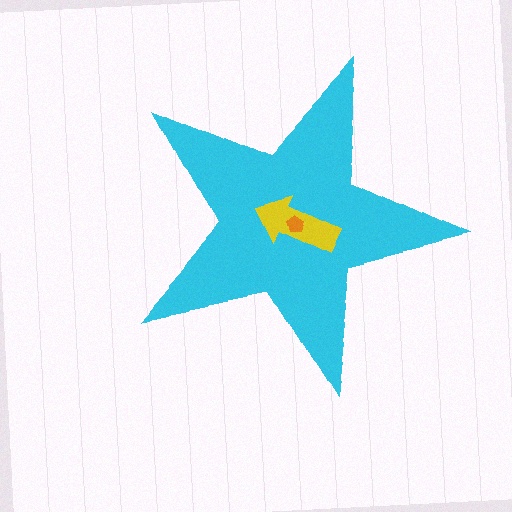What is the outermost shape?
The cyan star.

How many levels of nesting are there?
3.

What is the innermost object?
The orange pentagon.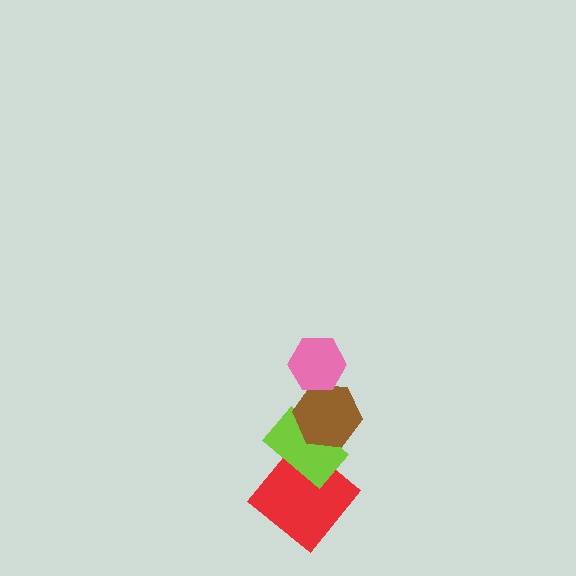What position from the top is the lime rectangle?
The lime rectangle is 3rd from the top.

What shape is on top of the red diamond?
The lime rectangle is on top of the red diamond.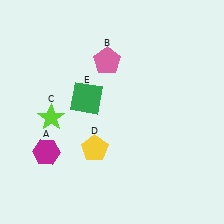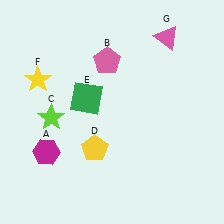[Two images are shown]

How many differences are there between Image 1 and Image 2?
There are 2 differences between the two images.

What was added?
A yellow star (F), a pink triangle (G) were added in Image 2.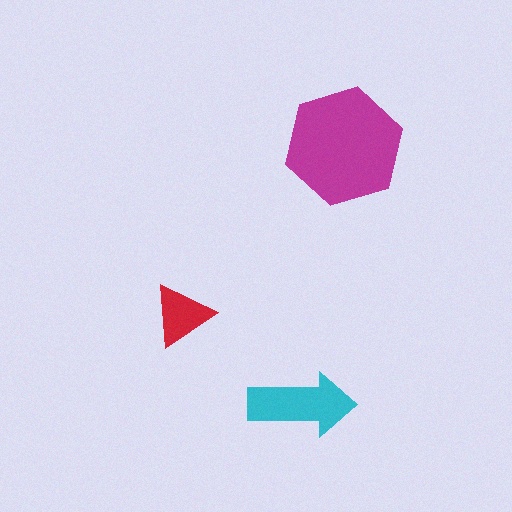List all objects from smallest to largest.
The red triangle, the cyan arrow, the magenta hexagon.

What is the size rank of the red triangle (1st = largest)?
3rd.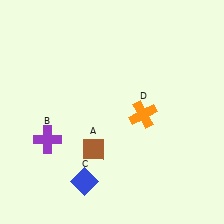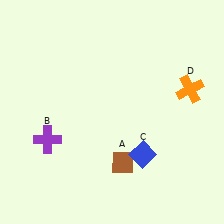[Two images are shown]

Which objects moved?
The objects that moved are: the brown diamond (A), the blue diamond (C), the orange cross (D).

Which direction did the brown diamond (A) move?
The brown diamond (A) moved right.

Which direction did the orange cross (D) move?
The orange cross (D) moved right.